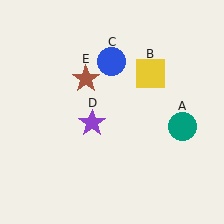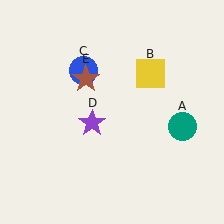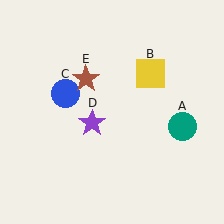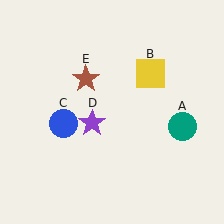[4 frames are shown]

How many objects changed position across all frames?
1 object changed position: blue circle (object C).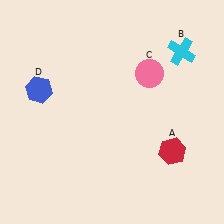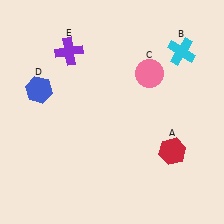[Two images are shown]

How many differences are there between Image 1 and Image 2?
There is 1 difference between the two images.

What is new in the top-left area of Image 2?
A purple cross (E) was added in the top-left area of Image 2.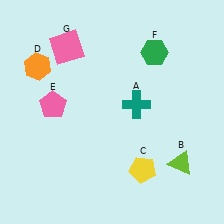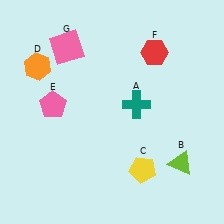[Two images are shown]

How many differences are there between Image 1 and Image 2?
There is 1 difference between the two images.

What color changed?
The hexagon (F) changed from green in Image 1 to red in Image 2.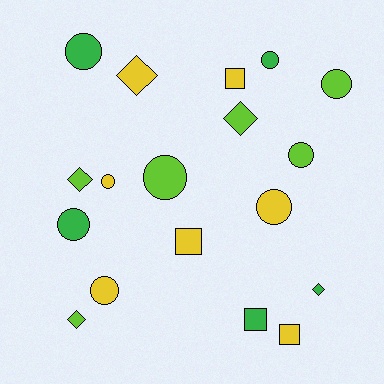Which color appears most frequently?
Yellow, with 7 objects.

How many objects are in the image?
There are 18 objects.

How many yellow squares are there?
There are 3 yellow squares.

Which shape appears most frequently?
Circle, with 9 objects.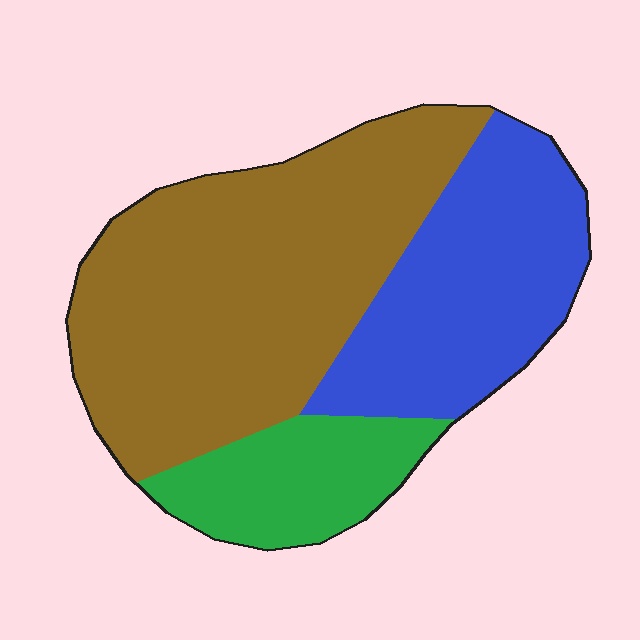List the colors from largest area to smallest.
From largest to smallest: brown, blue, green.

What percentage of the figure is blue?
Blue takes up about one third (1/3) of the figure.